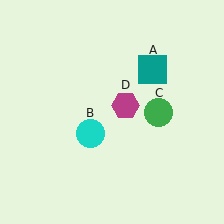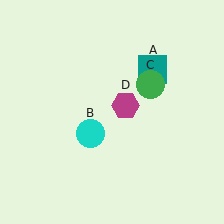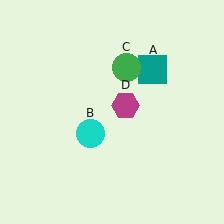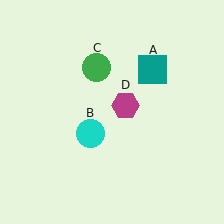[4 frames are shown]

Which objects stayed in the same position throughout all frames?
Teal square (object A) and cyan circle (object B) and magenta hexagon (object D) remained stationary.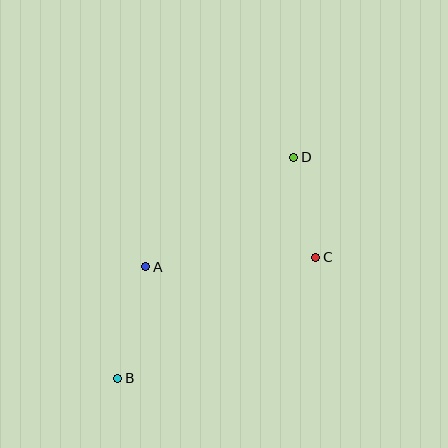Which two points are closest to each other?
Points C and D are closest to each other.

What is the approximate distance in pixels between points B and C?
The distance between B and C is approximately 232 pixels.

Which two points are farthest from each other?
Points B and D are farthest from each other.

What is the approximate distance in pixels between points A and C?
The distance between A and C is approximately 171 pixels.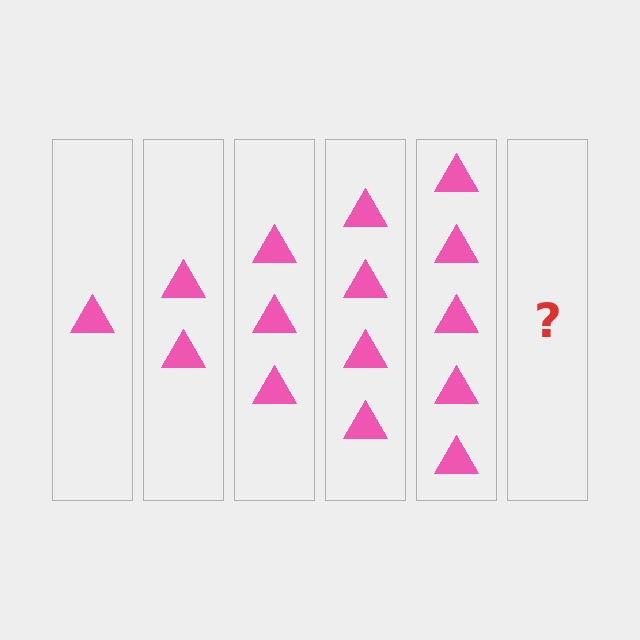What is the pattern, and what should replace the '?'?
The pattern is that each step adds one more triangle. The '?' should be 6 triangles.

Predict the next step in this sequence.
The next step is 6 triangles.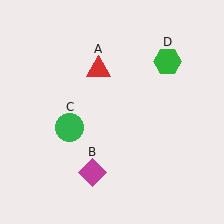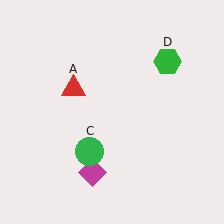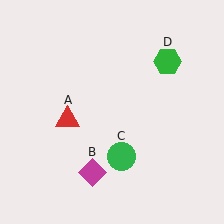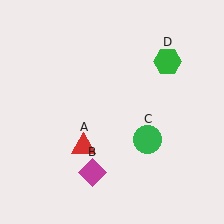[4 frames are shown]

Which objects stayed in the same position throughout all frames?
Magenta diamond (object B) and green hexagon (object D) remained stationary.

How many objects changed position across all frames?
2 objects changed position: red triangle (object A), green circle (object C).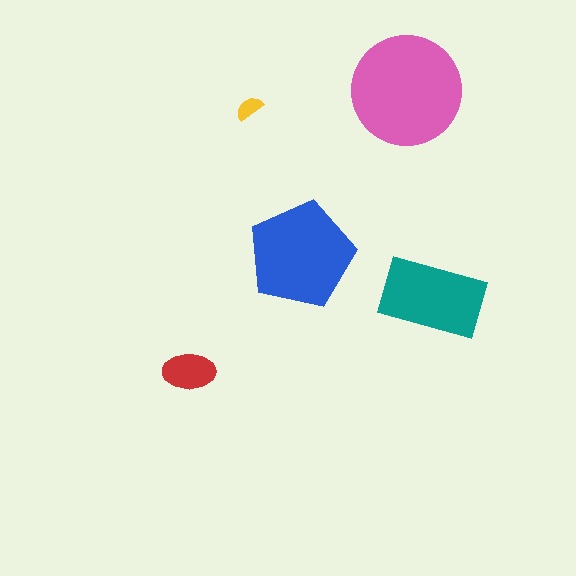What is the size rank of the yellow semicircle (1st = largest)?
5th.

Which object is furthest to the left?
The red ellipse is leftmost.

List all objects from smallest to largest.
The yellow semicircle, the red ellipse, the teal rectangle, the blue pentagon, the pink circle.